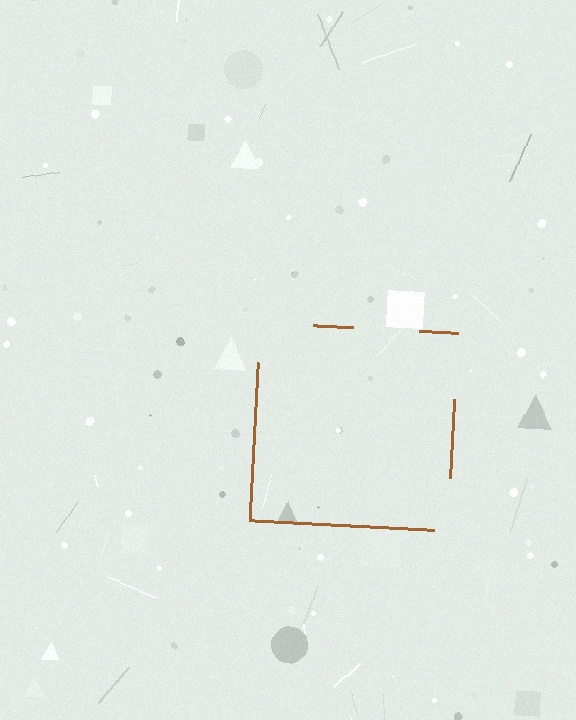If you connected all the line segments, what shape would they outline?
They would outline a square.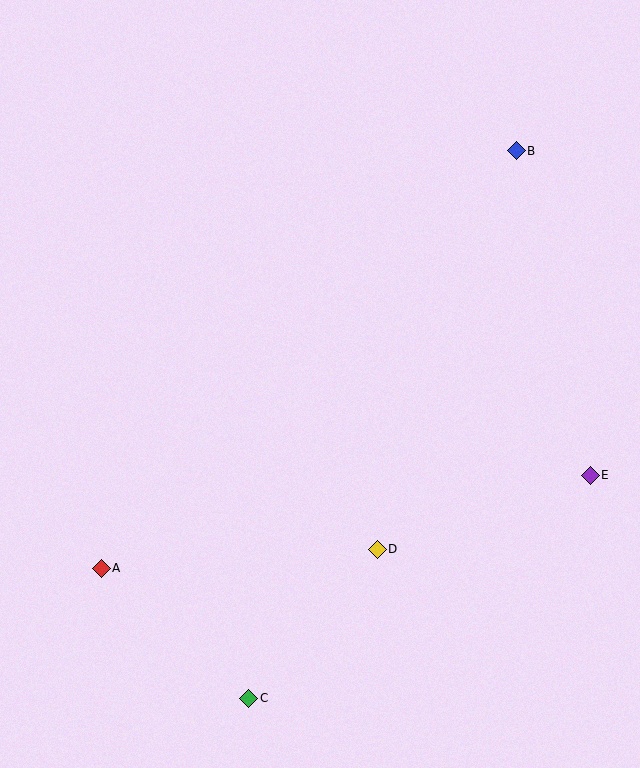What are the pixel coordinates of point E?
Point E is at (590, 475).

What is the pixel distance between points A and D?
The distance between A and D is 277 pixels.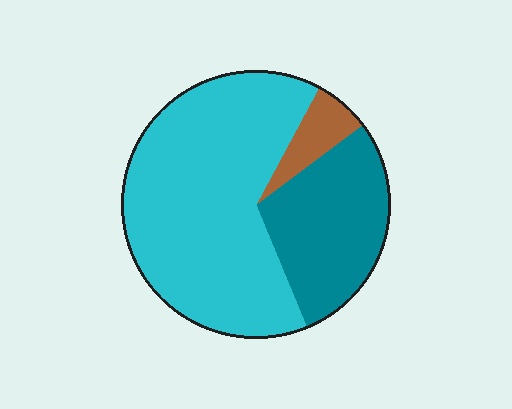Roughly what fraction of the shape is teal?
Teal covers 29% of the shape.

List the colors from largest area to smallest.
From largest to smallest: cyan, teal, brown.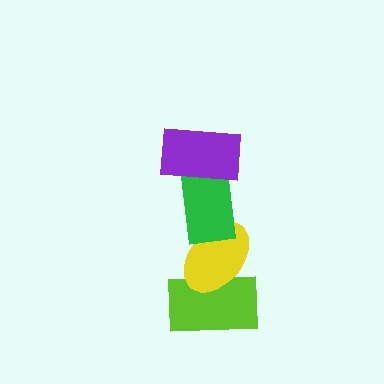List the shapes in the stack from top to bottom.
From top to bottom: the purple rectangle, the green rectangle, the yellow ellipse, the lime rectangle.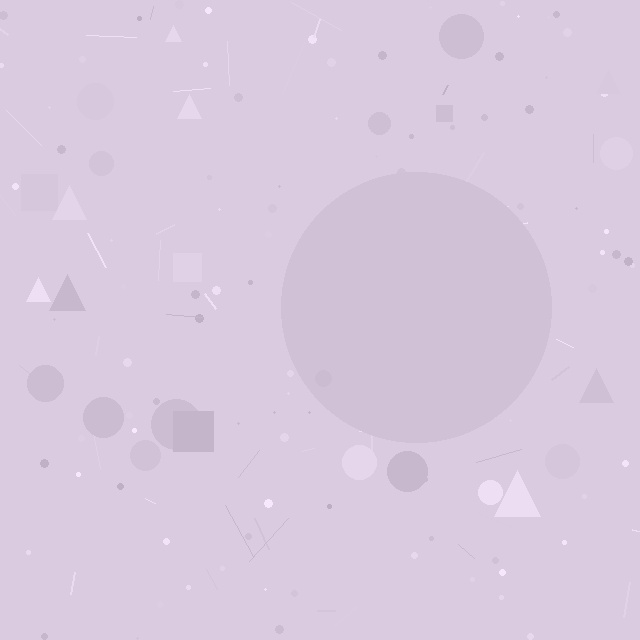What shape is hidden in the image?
A circle is hidden in the image.